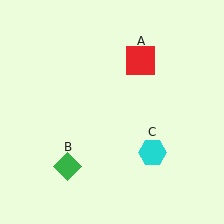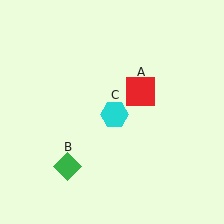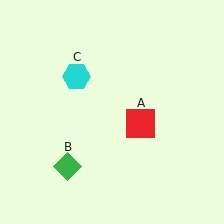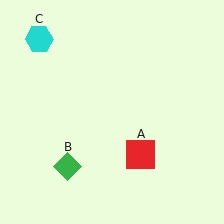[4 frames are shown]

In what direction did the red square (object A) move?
The red square (object A) moved down.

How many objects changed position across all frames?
2 objects changed position: red square (object A), cyan hexagon (object C).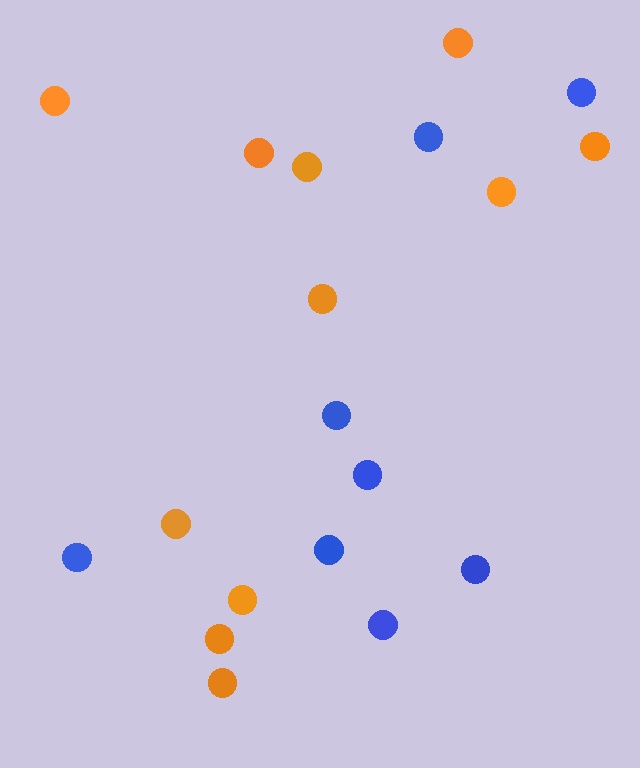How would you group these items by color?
There are 2 groups: one group of orange circles (11) and one group of blue circles (8).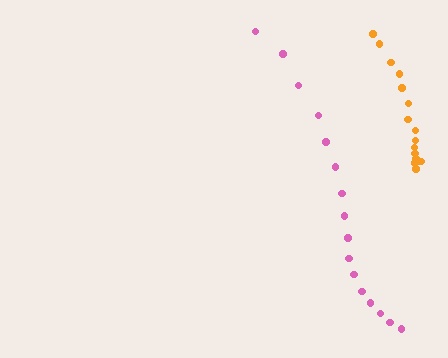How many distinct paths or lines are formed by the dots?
There are 2 distinct paths.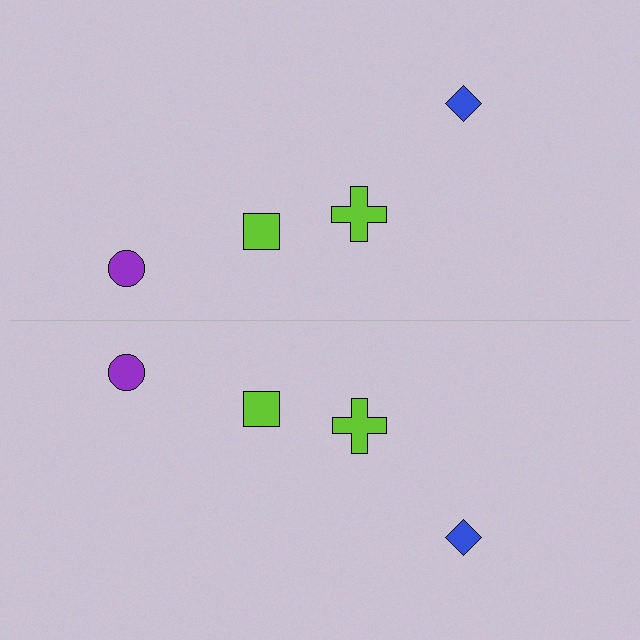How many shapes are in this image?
There are 8 shapes in this image.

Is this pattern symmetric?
Yes, this pattern has bilateral (reflection) symmetry.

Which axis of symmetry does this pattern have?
The pattern has a horizontal axis of symmetry running through the center of the image.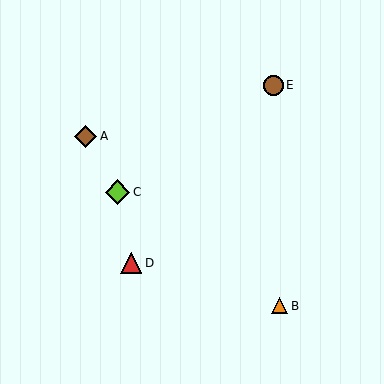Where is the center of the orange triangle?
The center of the orange triangle is at (280, 306).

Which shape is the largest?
The lime diamond (labeled C) is the largest.